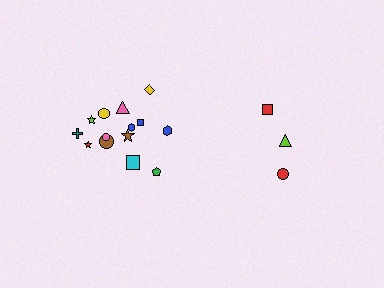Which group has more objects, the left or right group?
The left group.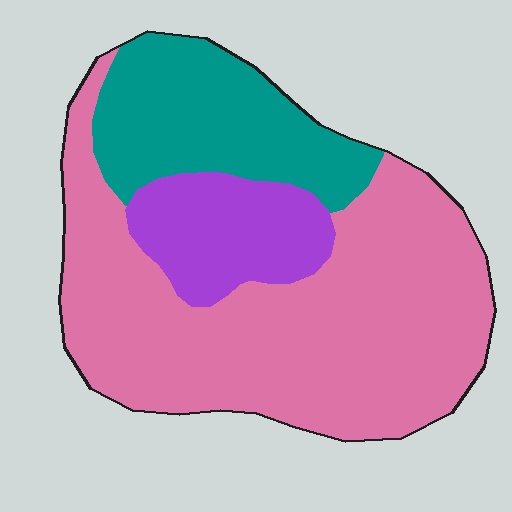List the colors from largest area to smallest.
From largest to smallest: pink, teal, purple.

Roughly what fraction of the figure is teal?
Teal takes up less than a quarter of the figure.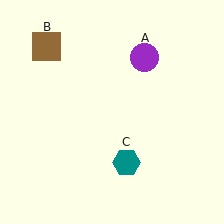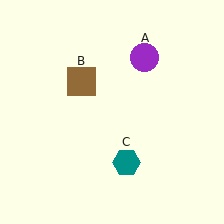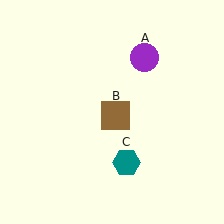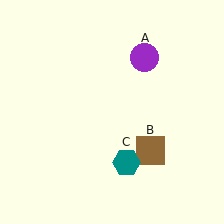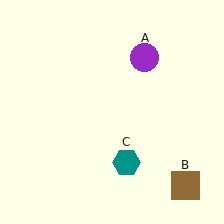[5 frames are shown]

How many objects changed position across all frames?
1 object changed position: brown square (object B).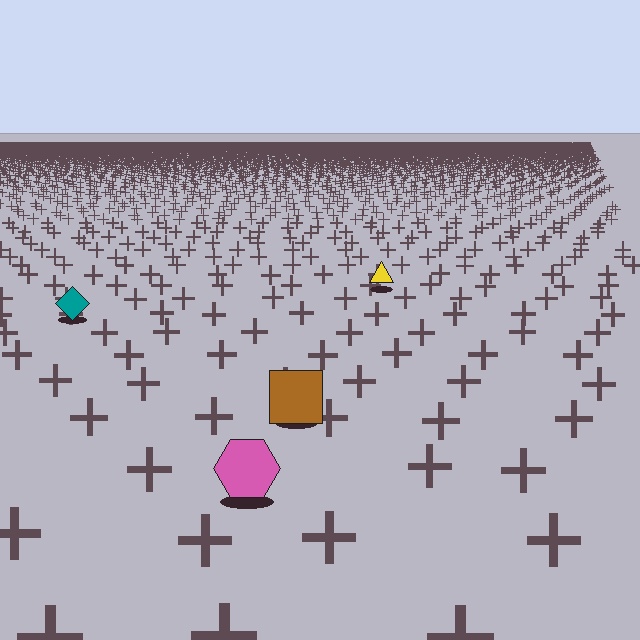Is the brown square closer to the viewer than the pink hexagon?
No. The pink hexagon is closer — you can tell from the texture gradient: the ground texture is coarser near it.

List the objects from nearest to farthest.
From nearest to farthest: the pink hexagon, the brown square, the teal diamond, the yellow triangle.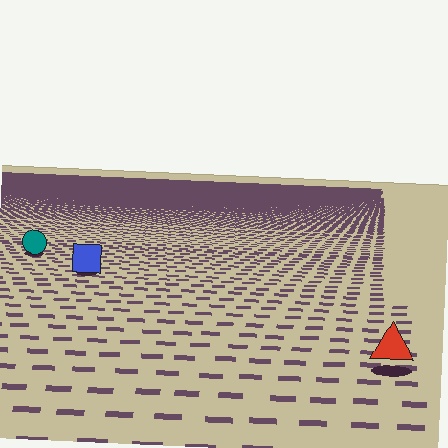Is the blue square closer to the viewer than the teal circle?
Yes. The blue square is closer — you can tell from the texture gradient: the ground texture is coarser near it.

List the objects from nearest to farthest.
From nearest to farthest: the red triangle, the blue square, the teal circle.